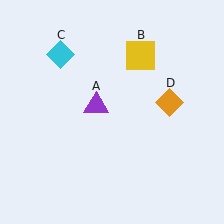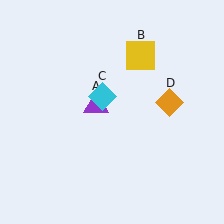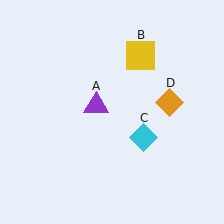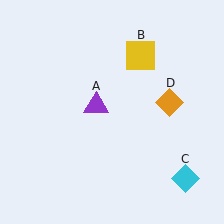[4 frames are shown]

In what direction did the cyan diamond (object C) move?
The cyan diamond (object C) moved down and to the right.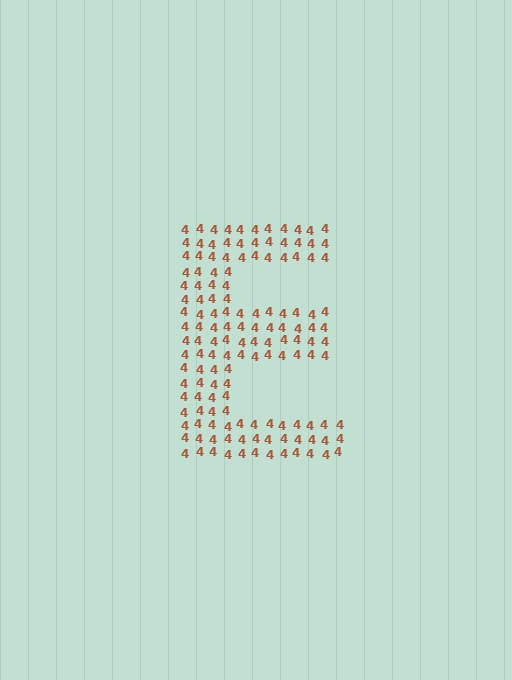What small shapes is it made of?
It is made of small digit 4's.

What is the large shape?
The large shape is the letter E.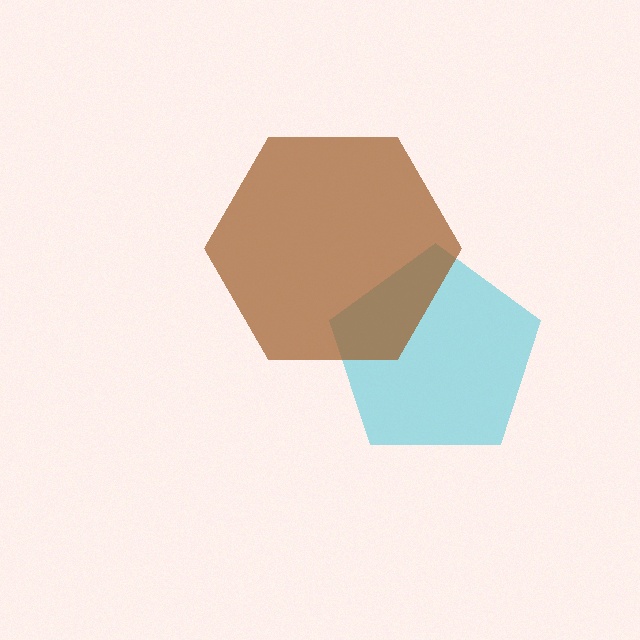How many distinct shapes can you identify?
There are 2 distinct shapes: a cyan pentagon, a brown hexagon.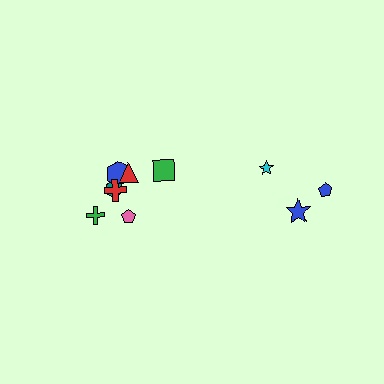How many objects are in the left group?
There are 7 objects.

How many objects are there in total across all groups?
There are 10 objects.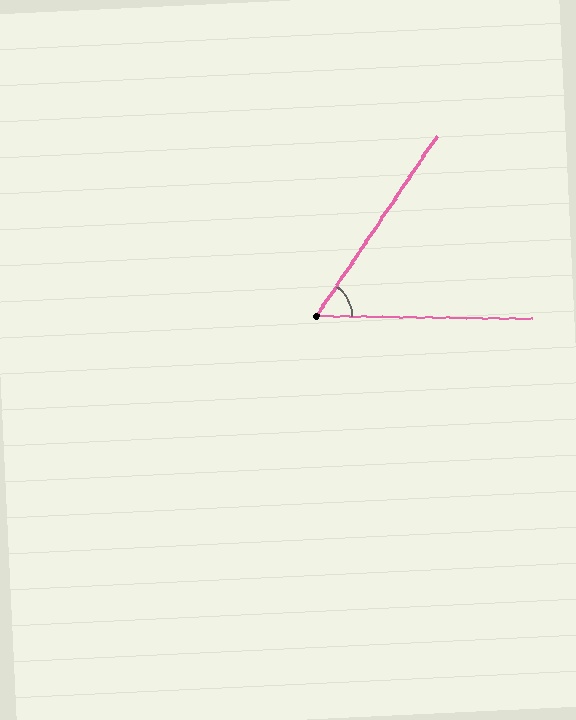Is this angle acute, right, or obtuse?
It is acute.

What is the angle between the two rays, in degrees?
Approximately 57 degrees.